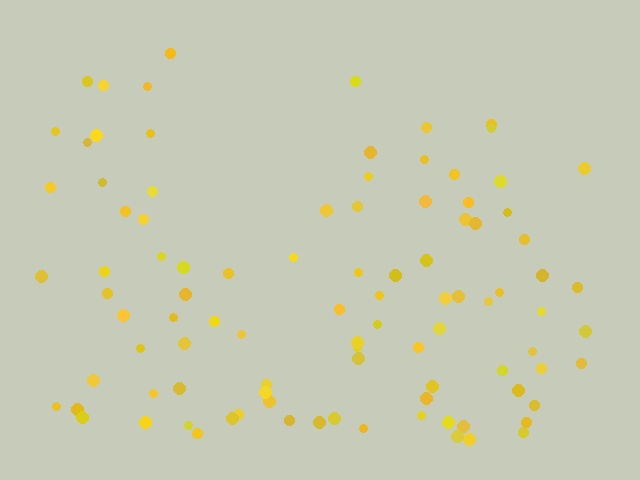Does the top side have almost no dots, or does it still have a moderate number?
Still a moderate number, just noticeably fewer than the bottom.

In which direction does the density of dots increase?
From top to bottom, with the bottom side densest.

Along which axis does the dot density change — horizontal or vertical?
Vertical.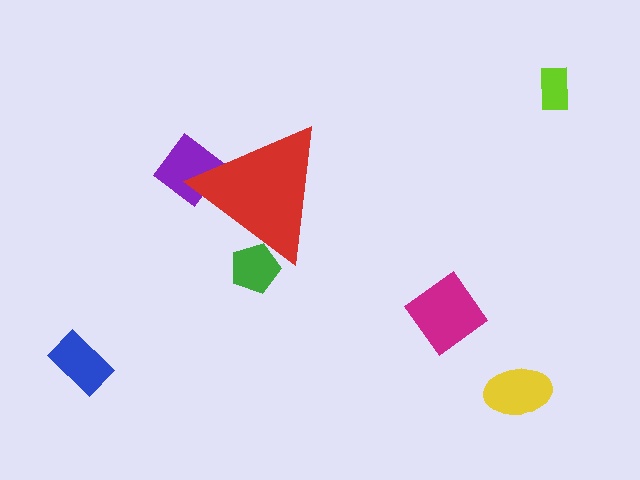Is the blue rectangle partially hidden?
No, the blue rectangle is fully visible.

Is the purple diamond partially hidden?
Yes, the purple diamond is partially hidden behind the red triangle.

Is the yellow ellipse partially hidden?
No, the yellow ellipse is fully visible.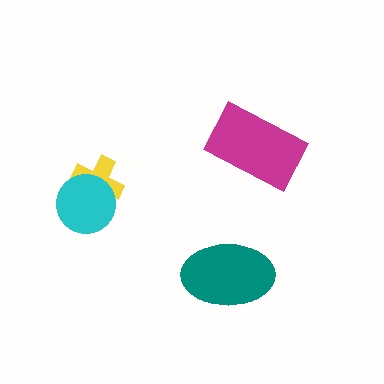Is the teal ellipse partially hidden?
No, no other shape covers it.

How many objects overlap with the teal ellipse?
0 objects overlap with the teal ellipse.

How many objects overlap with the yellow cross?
1 object overlaps with the yellow cross.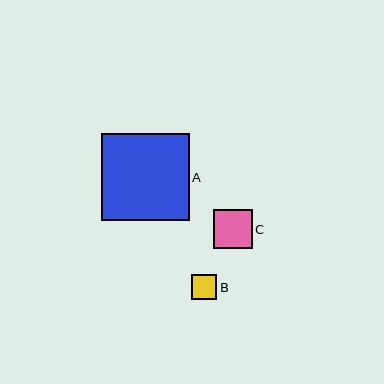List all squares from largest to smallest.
From largest to smallest: A, C, B.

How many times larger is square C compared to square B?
Square C is approximately 1.5 times the size of square B.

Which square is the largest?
Square A is the largest with a size of approximately 87 pixels.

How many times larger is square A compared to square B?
Square A is approximately 3.4 times the size of square B.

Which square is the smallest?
Square B is the smallest with a size of approximately 25 pixels.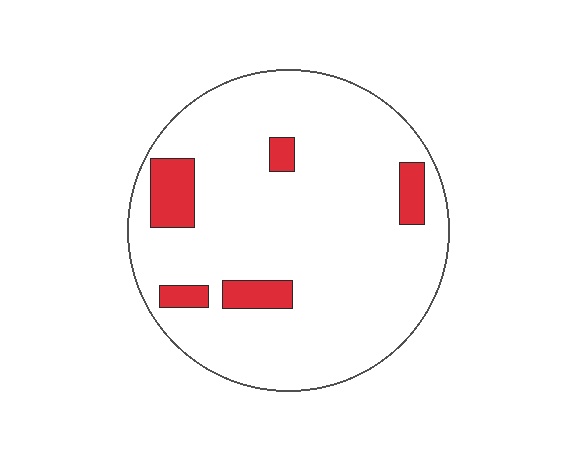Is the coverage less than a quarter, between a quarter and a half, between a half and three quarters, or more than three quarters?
Less than a quarter.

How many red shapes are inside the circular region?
5.